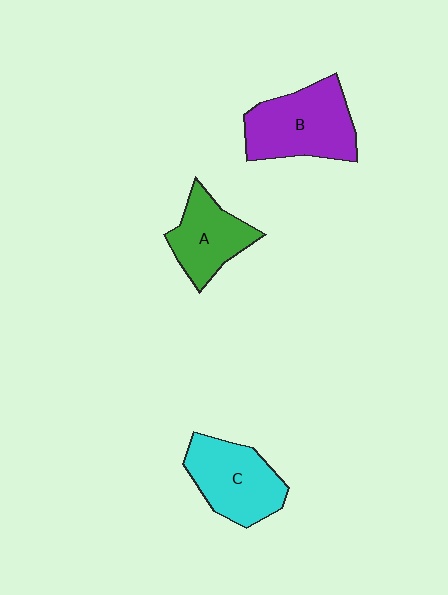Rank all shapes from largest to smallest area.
From largest to smallest: B (purple), C (cyan), A (green).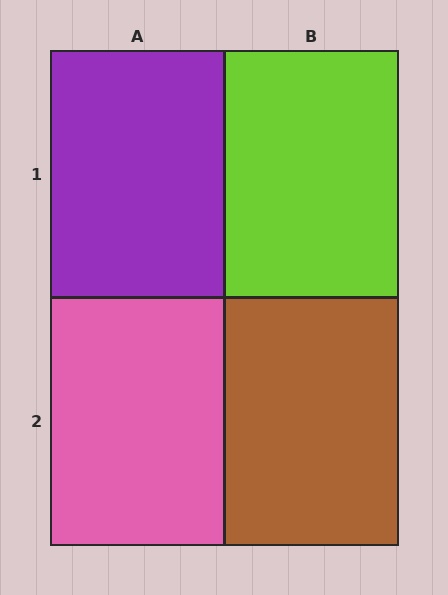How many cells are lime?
1 cell is lime.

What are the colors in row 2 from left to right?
Pink, brown.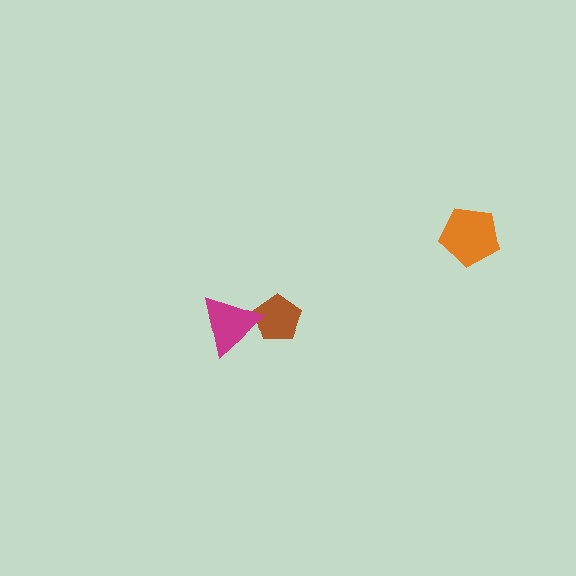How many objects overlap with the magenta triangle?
1 object overlaps with the magenta triangle.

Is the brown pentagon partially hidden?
Yes, it is partially covered by another shape.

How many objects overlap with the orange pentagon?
0 objects overlap with the orange pentagon.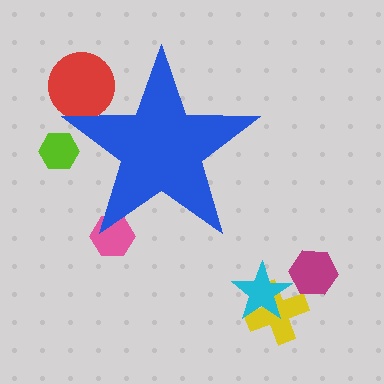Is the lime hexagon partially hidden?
Yes, the lime hexagon is partially hidden behind the blue star.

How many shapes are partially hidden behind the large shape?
3 shapes are partially hidden.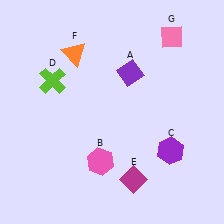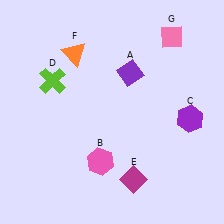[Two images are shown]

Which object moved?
The purple hexagon (C) moved up.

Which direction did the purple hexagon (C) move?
The purple hexagon (C) moved up.